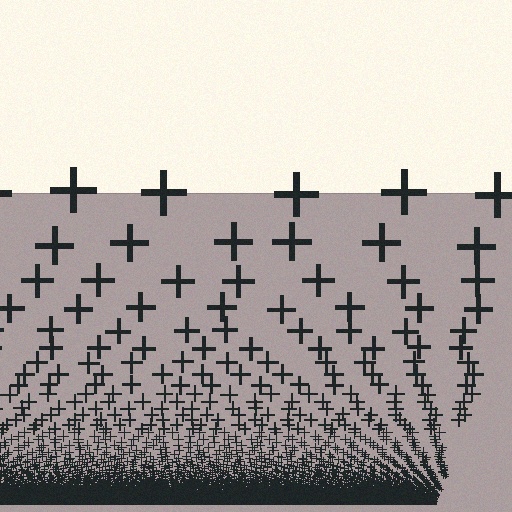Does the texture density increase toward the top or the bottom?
Density increases toward the bottom.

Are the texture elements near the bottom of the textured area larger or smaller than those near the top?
Smaller. The gradient is inverted — elements near the bottom are smaller and denser.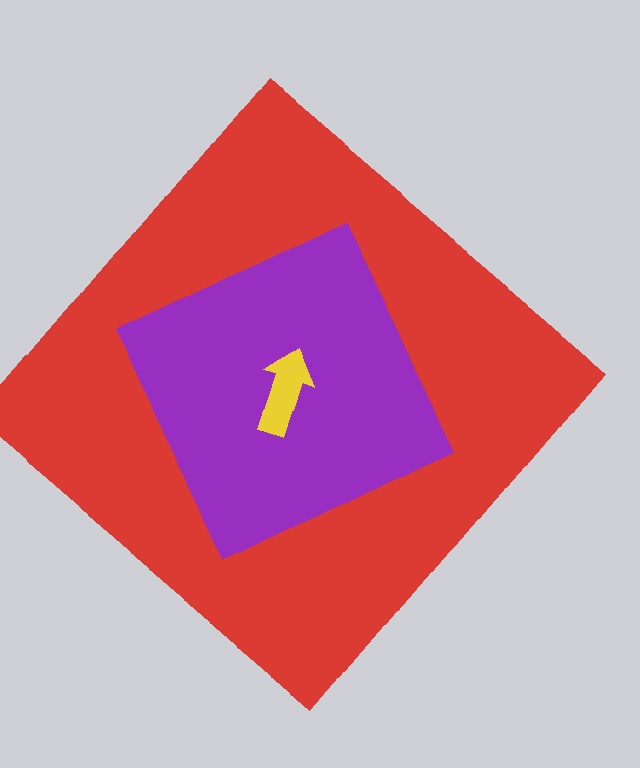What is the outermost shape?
The red diamond.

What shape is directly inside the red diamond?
The purple diamond.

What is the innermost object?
The yellow arrow.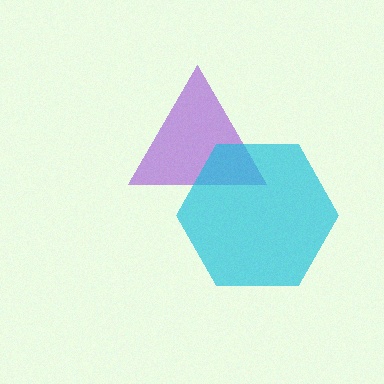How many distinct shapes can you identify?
There are 2 distinct shapes: a purple triangle, a cyan hexagon.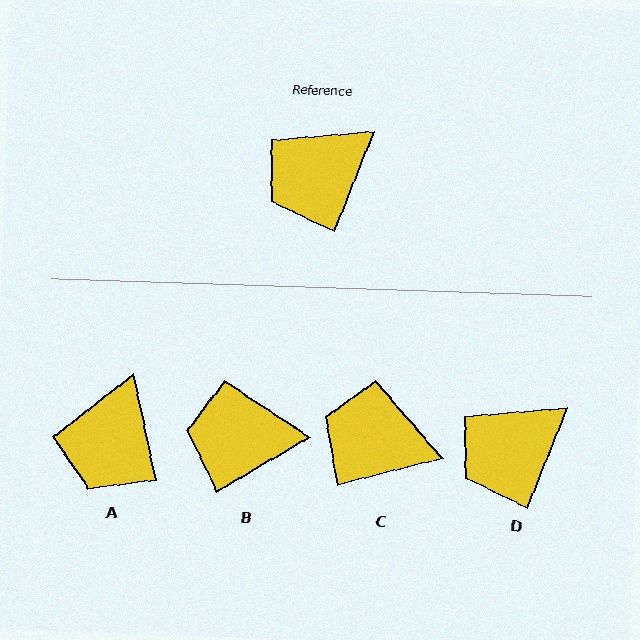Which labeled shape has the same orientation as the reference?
D.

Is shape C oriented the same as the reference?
No, it is off by about 54 degrees.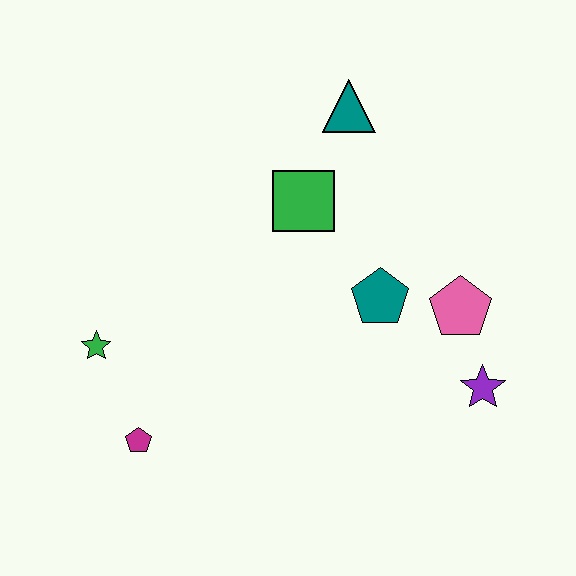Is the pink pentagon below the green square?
Yes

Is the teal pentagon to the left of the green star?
No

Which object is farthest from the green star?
The purple star is farthest from the green star.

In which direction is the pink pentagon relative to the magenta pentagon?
The pink pentagon is to the right of the magenta pentagon.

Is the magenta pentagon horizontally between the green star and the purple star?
Yes